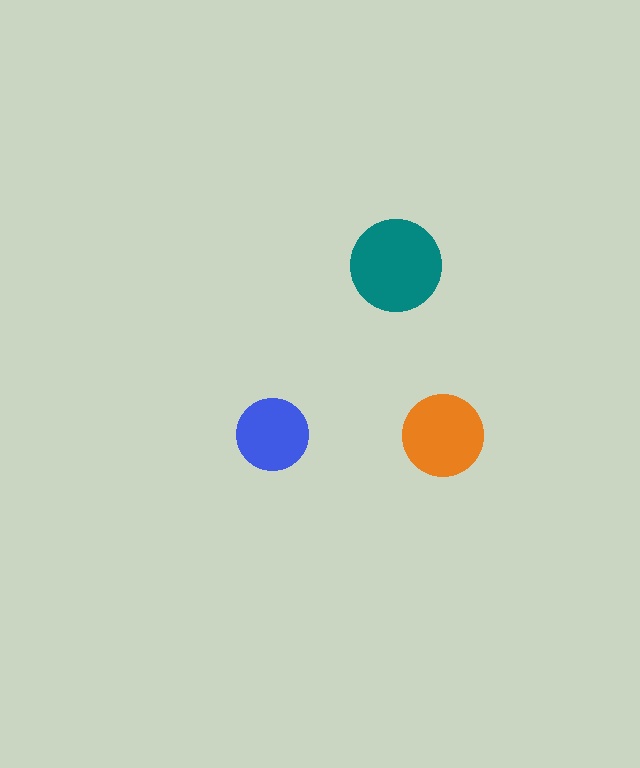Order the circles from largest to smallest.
the teal one, the orange one, the blue one.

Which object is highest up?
The teal circle is topmost.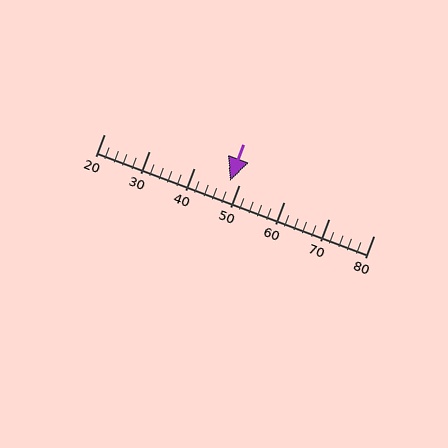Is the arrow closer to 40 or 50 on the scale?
The arrow is closer to 50.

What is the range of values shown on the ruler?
The ruler shows values from 20 to 80.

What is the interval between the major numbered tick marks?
The major tick marks are spaced 10 units apart.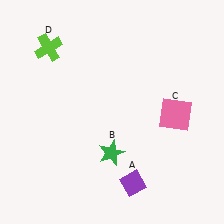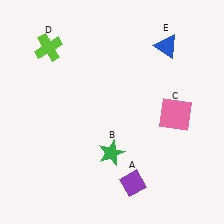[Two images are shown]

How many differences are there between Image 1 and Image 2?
There is 1 difference between the two images.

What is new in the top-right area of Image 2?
A blue triangle (E) was added in the top-right area of Image 2.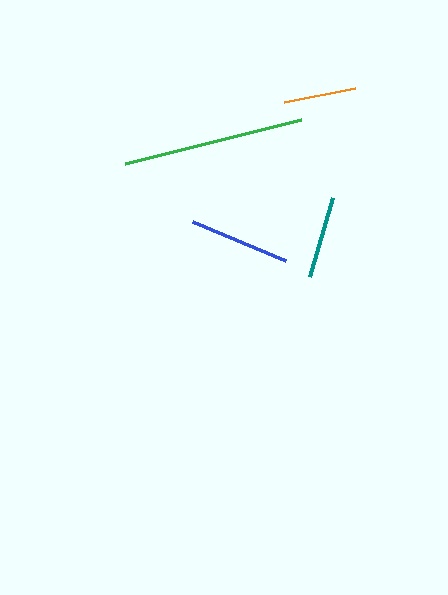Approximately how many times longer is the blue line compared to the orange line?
The blue line is approximately 1.4 times the length of the orange line.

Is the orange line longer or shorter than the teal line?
The teal line is longer than the orange line.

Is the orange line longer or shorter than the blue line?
The blue line is longer than the orange line.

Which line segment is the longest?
The green line is the longest at approximately 181 pixels.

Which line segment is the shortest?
The orange line is the shortest at approximately 72 pixels.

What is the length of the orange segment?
The orange segment is approximately 72 pixels long.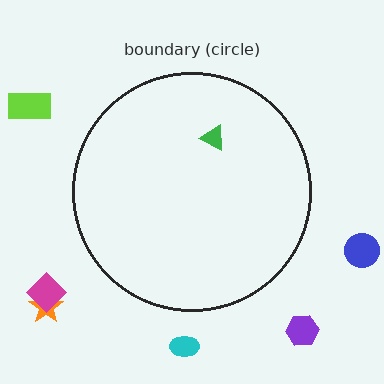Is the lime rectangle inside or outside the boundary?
Outside.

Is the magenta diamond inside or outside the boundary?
Outside.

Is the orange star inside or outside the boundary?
Outside.